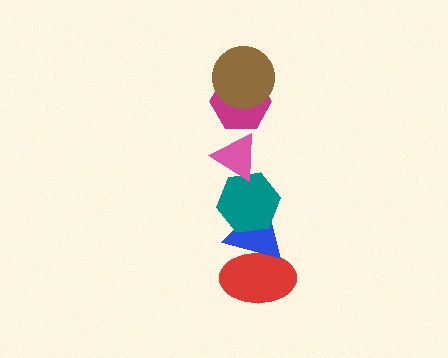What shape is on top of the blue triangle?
The teal hexagon is on top of the blue triangle.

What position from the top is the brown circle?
The brown circle is 1st from the top.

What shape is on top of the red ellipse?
The blue triangle is on top of the red ellipse.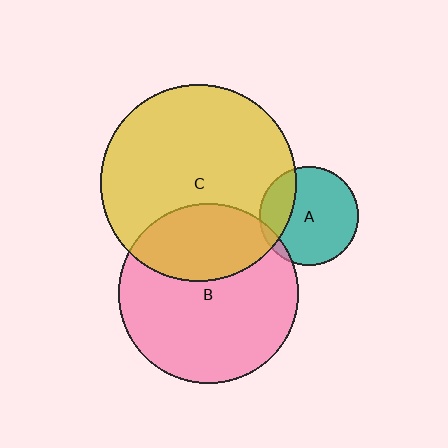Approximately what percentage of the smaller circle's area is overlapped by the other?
Approximately 30%.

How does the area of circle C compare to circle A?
Approximately 3.9 times.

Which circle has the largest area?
Circle C (yellow).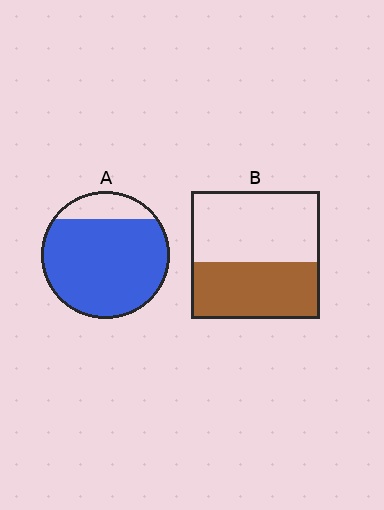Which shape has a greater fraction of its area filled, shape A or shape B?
Shape A.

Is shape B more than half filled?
No.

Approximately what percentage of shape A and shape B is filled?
A is approximately 85% and B is approximately 45%.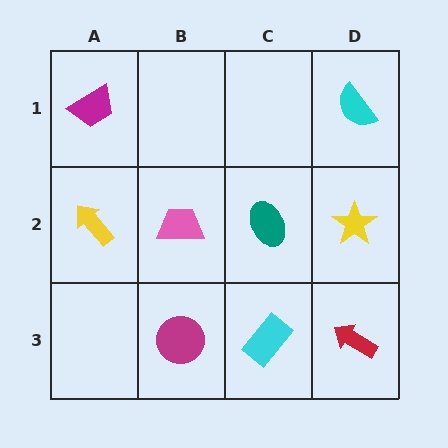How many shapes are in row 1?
2 shapes.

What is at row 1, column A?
A magenta trapezoid.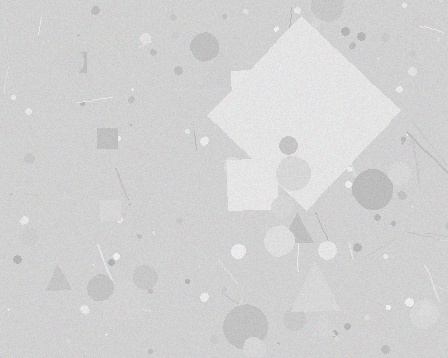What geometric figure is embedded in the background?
A diamond is embedded in the background.